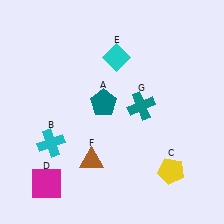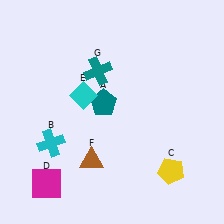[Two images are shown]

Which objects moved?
The objects that moved are: the cyan diamond (E), the teal cross (G).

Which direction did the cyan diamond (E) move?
The cyan diamond (E) moved down.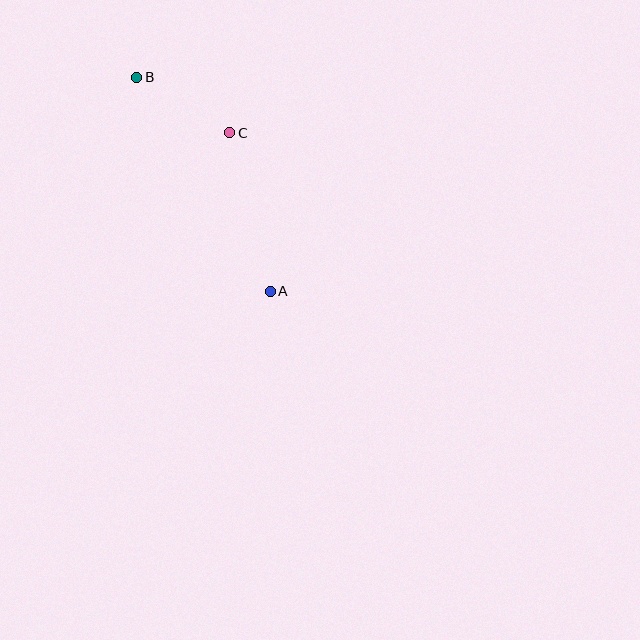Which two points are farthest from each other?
Points A and B are farthest from each other.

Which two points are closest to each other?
Points B and C are closest to each other.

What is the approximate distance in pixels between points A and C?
The distance between A and C is approximately 164 pixels.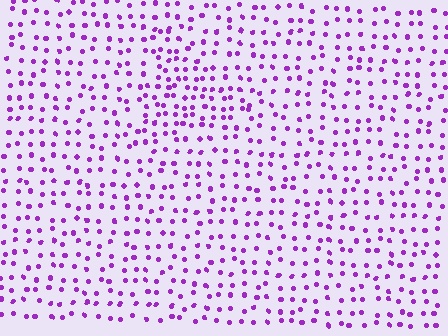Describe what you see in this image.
The image contains small purple elements arranged at two different densities. A triangle-shaped region is visible where the elements are more densely packed than the surrounding area.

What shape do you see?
I see a triangle.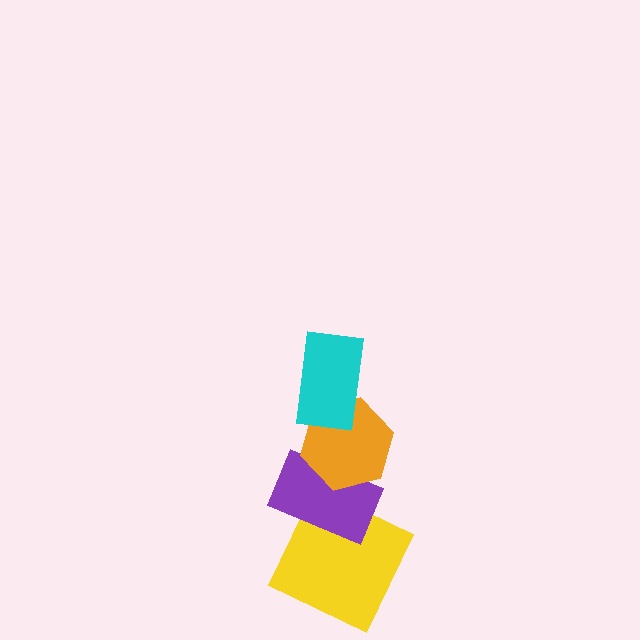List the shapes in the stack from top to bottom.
From top to bottom: the cyan rectangle, the orange hexagon, the purple rectangle, the yellow square.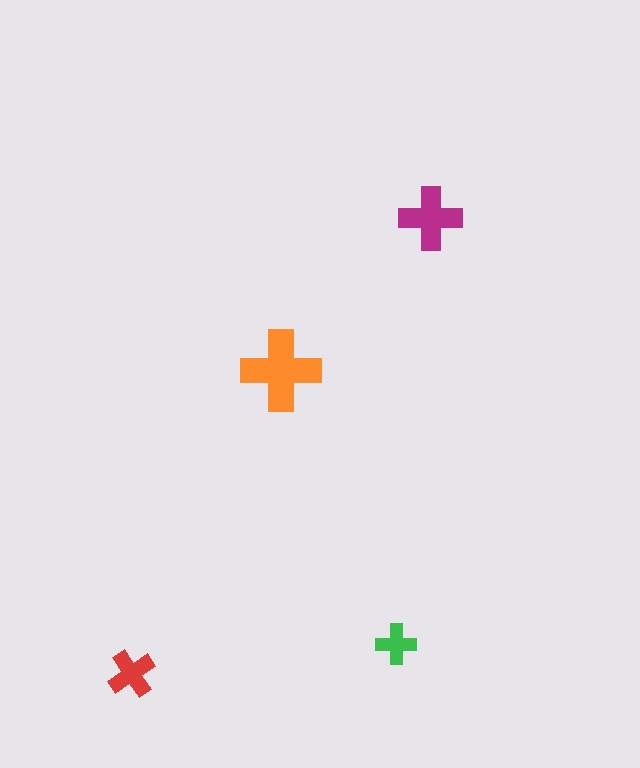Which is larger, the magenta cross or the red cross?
The magenta one.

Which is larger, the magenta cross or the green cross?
The magenta one.